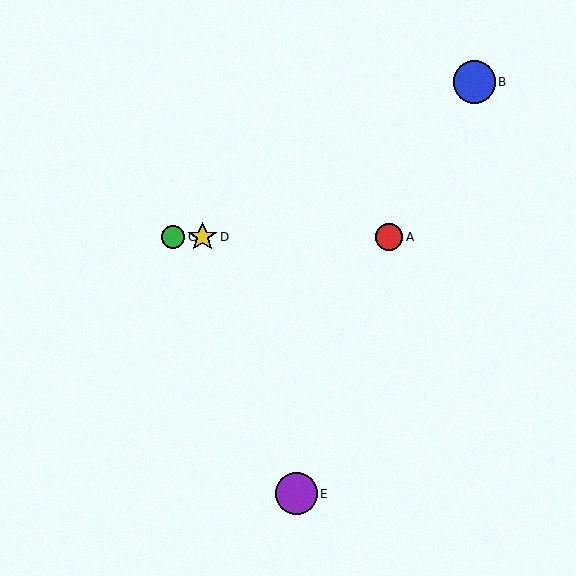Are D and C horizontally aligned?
Yes, both are at y≈237.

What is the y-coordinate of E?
Object E is at y≈494.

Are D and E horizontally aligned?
No, D is at y≈237 and E is at y≈494.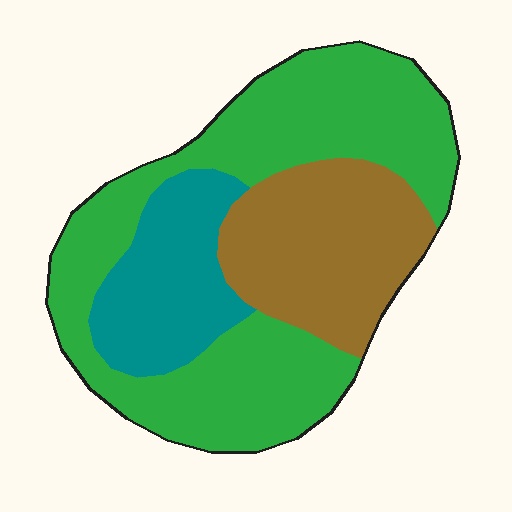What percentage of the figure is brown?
Brown takes up about one quarter (1/4) of the figure.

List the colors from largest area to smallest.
From largest to smallest: green, brown, teal.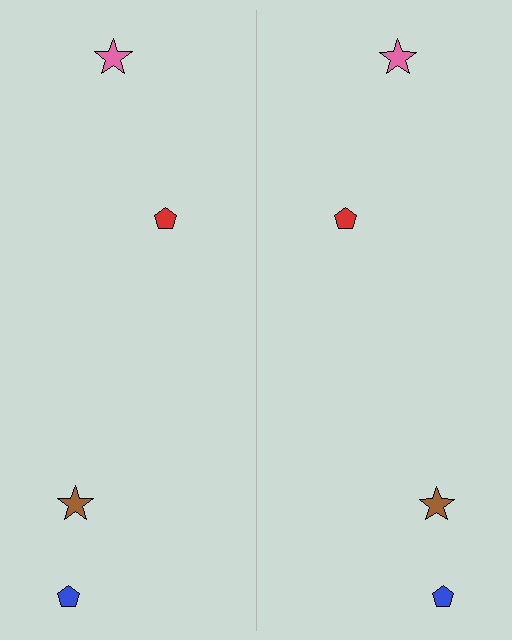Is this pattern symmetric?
Yes, this pattern has bilateral (reflection) symmetry.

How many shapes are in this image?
There are 8 shapes in this image.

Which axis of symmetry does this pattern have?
The pattern has a vertical axis of symmetry running through the center of the image.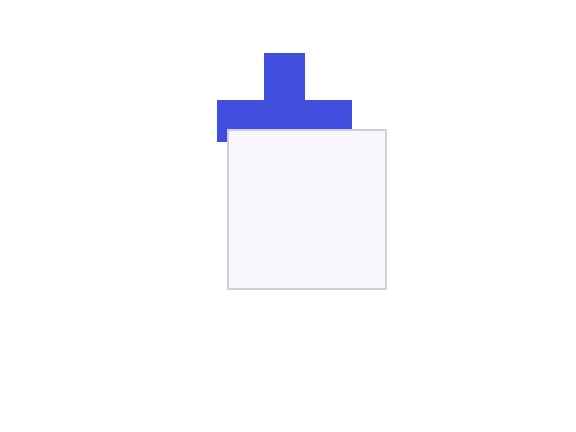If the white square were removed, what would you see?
You would see the complete blue cross.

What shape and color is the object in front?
The object in front is a white square.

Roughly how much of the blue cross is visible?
About half of it is visible (roughly 63%).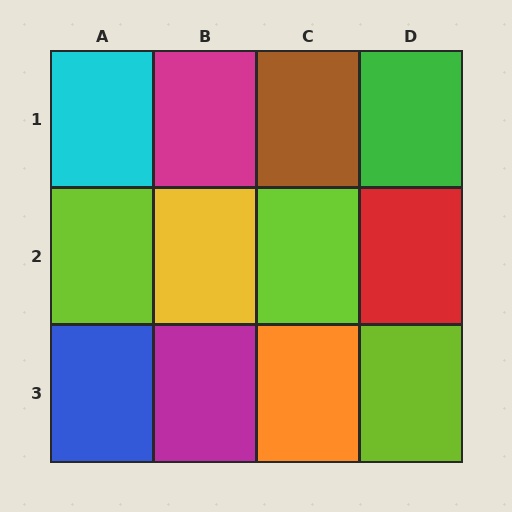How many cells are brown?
1 cell is brown.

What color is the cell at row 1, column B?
Magenta.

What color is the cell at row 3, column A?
Blue.